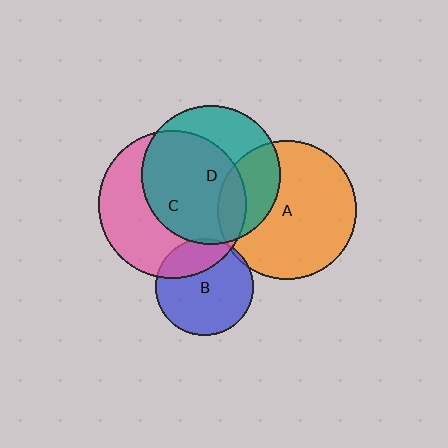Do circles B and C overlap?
Yes.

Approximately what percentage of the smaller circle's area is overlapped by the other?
Approximately 25%.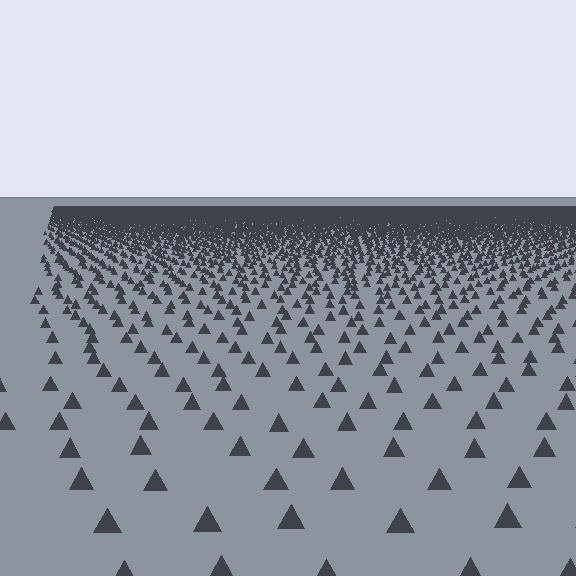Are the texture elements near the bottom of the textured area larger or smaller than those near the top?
Larger. Near the bottom, elements are closer to the viewer and appear at a bigger on-screen size.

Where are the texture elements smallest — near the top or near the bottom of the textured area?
Near the top.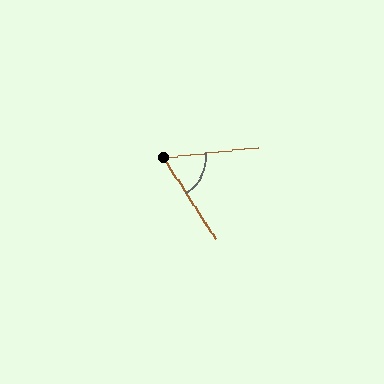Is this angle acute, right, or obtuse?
It is acute.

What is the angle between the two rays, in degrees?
Approximately 64 degrees.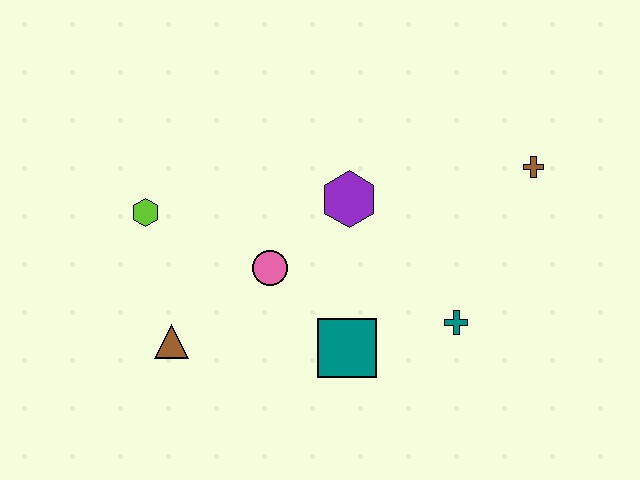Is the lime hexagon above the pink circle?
Yes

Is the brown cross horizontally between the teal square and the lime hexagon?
No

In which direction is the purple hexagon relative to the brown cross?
The purple hexagon is to the left of the brown cross.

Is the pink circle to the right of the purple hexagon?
No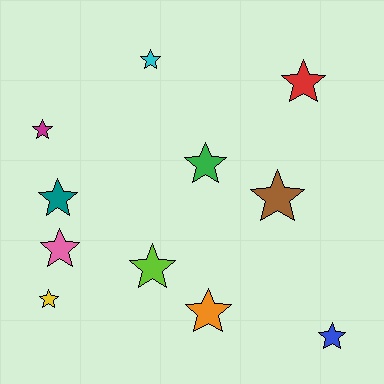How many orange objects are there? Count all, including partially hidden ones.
There is 1 orange object.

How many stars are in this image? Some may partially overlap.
There are 11 stars.